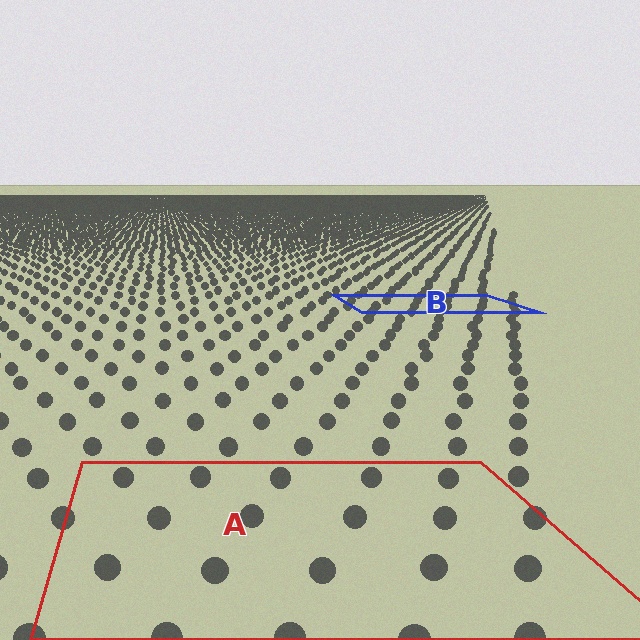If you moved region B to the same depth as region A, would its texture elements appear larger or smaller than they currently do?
They would appear larger. At a closer depth, the same texture elements are projected at a bigger on-screen size.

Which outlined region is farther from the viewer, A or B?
Region B is farther from the viewer — the texture elements inside it appear smaller and more densely packed.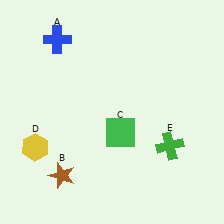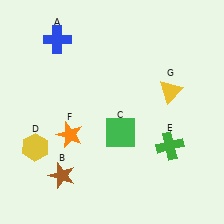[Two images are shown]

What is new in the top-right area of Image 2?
A yellow triangle (G) was added in the top-right area of Image 2.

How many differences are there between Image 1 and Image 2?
There are 2 differences between the two images.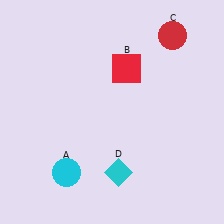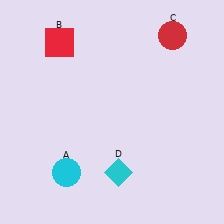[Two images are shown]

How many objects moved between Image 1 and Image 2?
1 object moved between the two images.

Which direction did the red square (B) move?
The red square (B) moved left.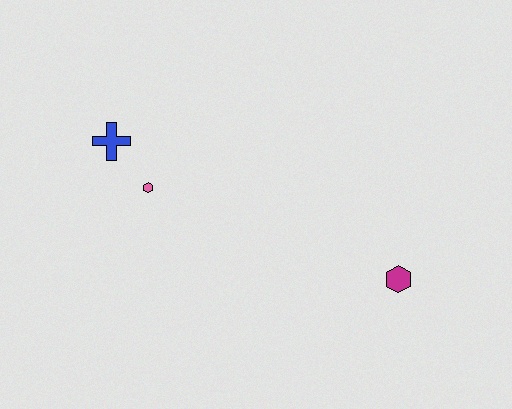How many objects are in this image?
There are 3 objects.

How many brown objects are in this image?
There are no brown objects.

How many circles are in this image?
There are no circles.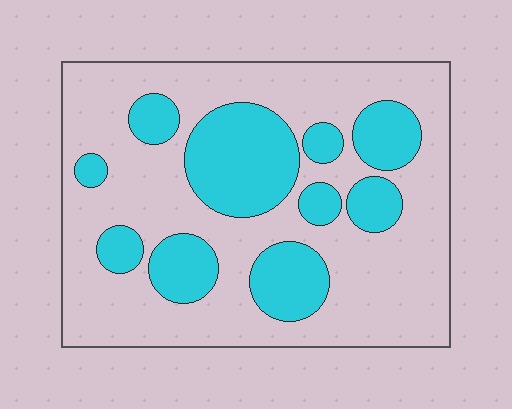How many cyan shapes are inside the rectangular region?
10.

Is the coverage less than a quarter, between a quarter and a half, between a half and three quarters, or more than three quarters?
Between a quarter and a half.